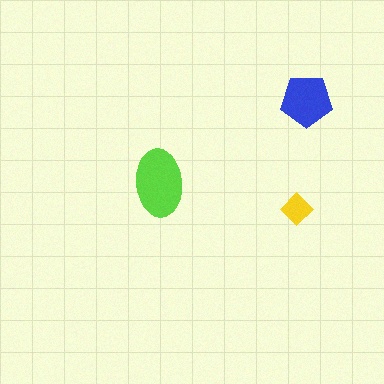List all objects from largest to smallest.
The lime ellipse, the blue pentagon, the yellow diamond.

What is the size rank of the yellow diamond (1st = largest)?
3rd.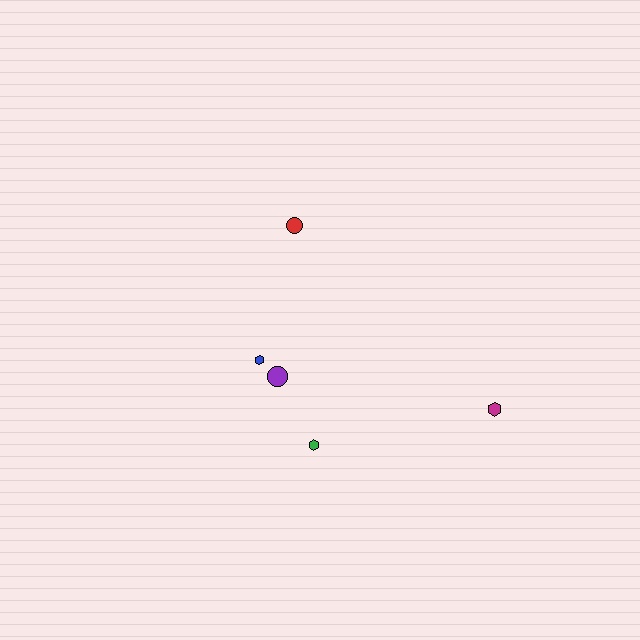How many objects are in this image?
There are 5 objects.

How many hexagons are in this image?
There are 3 hexagons.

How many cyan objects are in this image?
There are no cyan objects.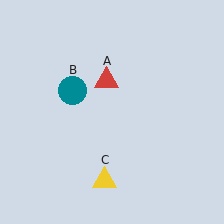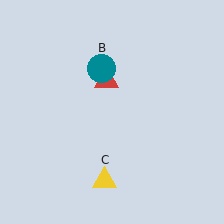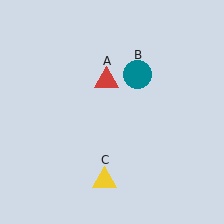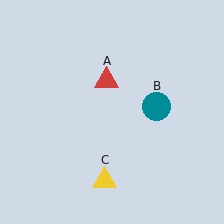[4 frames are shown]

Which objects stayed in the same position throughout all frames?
Red triangle (object A) and yellow triangle (object C) remained stationary.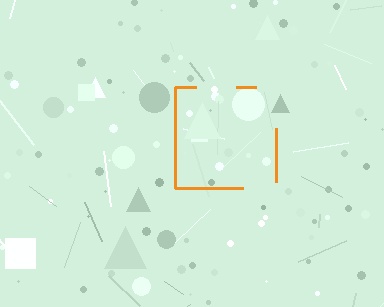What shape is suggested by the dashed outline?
The dashed outline suggests a square.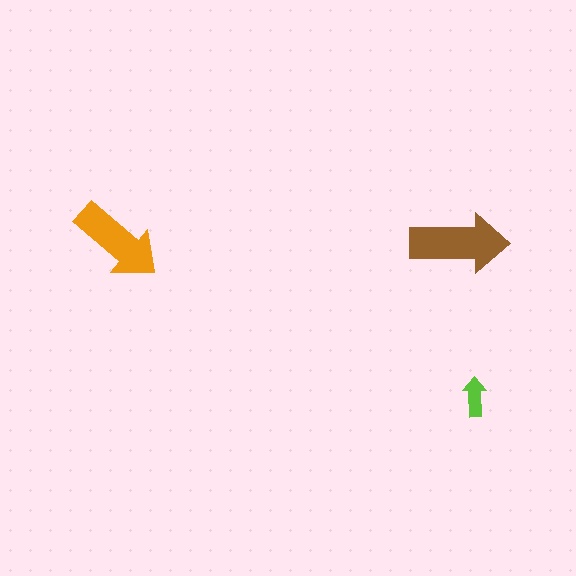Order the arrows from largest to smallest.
the brown one, the orange one, the lime one.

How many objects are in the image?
There are 3 objects in the image.